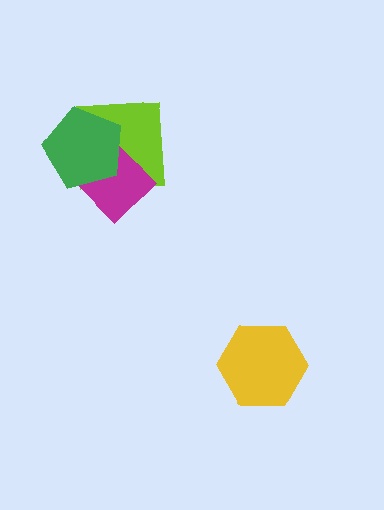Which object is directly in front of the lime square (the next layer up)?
The magenta diamond is directly in front of the lime square.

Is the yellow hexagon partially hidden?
No, no other shape covers it.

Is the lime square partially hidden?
Yes, it is partially covered by another shape.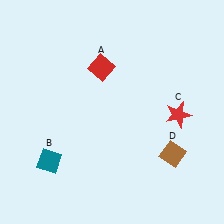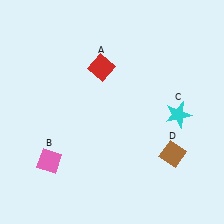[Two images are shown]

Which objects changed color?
B changed from teal to pink. C changed from red to cyan.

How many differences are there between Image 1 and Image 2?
There are 2 differences between the two images.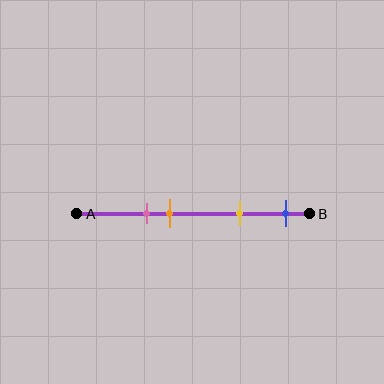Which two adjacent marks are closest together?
The pink and orange marks are the closest adjacent pair.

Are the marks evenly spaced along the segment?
No, the marks are not evenly spaced.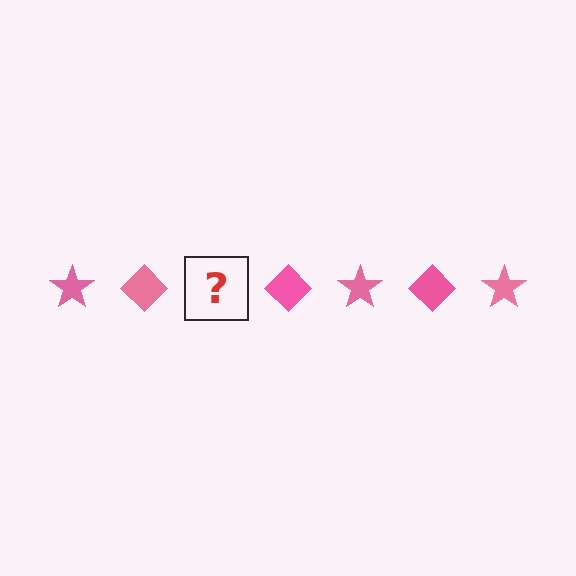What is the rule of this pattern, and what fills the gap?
The rule is that the pattern cycles through star, diamond shapes in pink. The gap should be filled with a pink star.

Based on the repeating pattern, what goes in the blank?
The blank should be a pink star.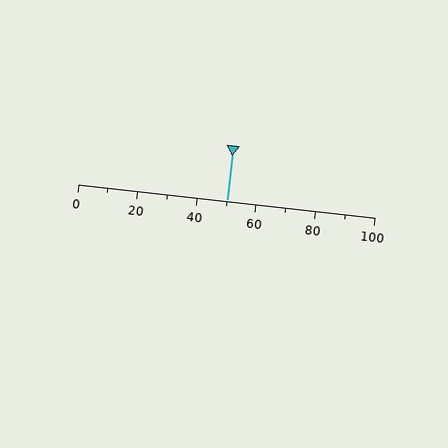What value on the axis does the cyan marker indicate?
The marker indicates approximately 50.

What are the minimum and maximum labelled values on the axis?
The axis runs from 0 to 100.